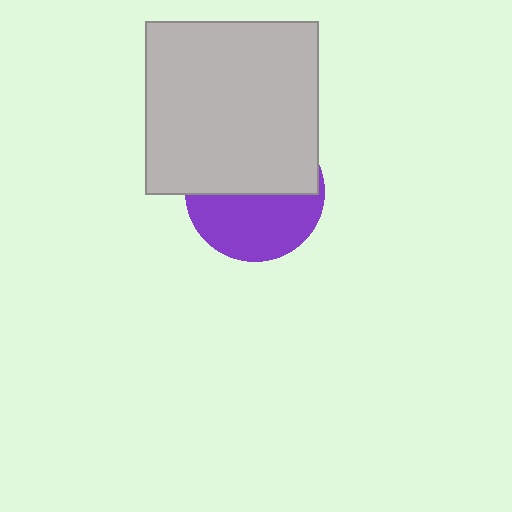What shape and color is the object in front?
The object in front is a light gray square.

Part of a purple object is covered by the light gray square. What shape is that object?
It is a circle.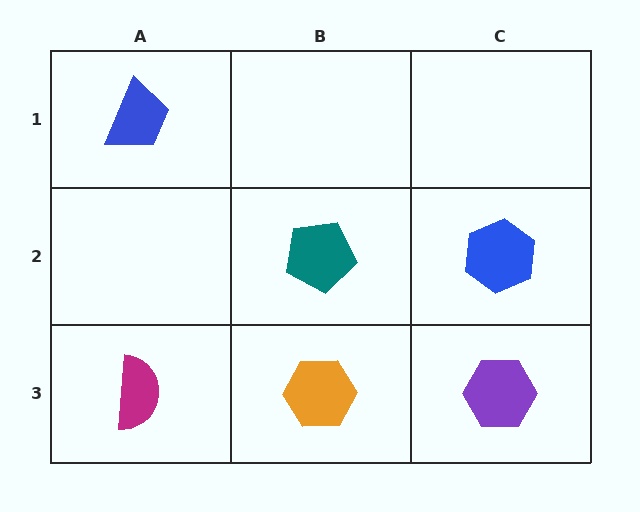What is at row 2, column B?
A teal pentagon.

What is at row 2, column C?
A blue hexagon.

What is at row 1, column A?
A blue trapezoid.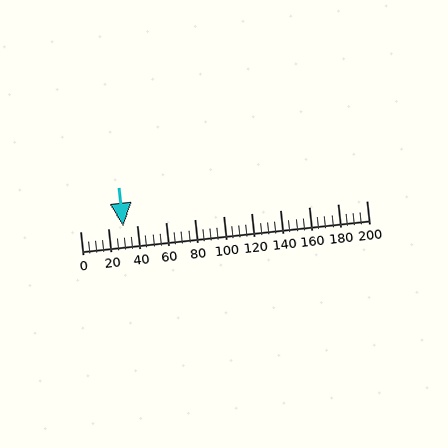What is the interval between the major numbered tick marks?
The major tick marks are spaced 20 units apart.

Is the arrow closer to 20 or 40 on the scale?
The arrow is closer to 40.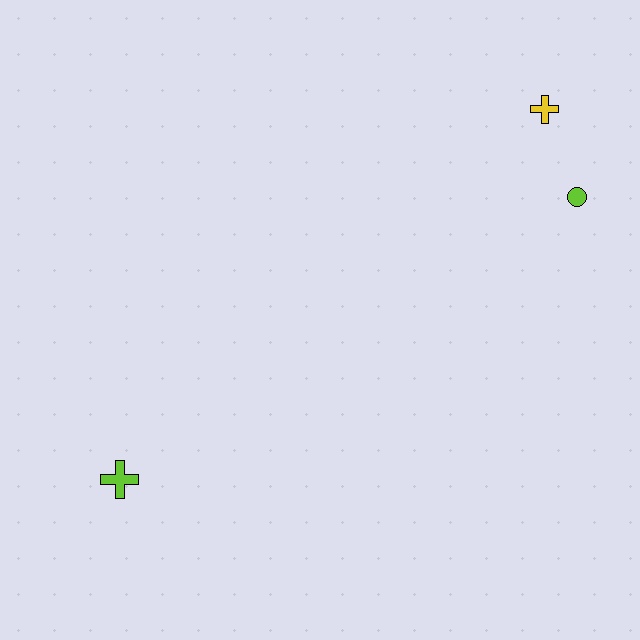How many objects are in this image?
There are 3 objects.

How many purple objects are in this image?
There are no purple objects.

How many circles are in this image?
There is 1 circle.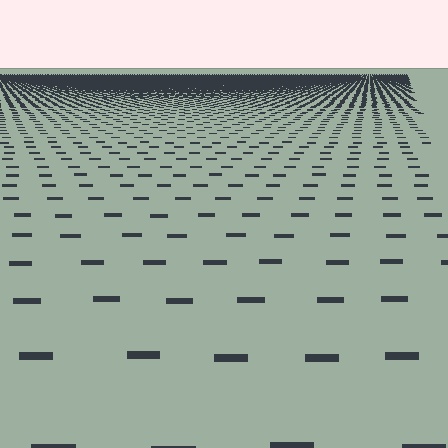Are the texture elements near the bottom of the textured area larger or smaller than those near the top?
Larger. Near the bottom, elements are closer to the viewer and appear at a bigger on-screen size.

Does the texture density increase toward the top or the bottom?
Density increases toward the top.